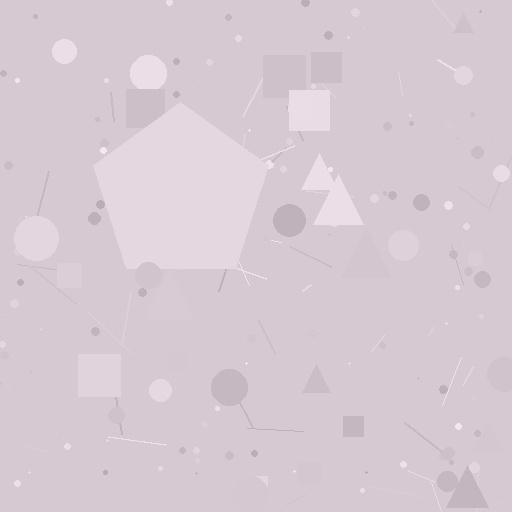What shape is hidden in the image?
A pentagon is hidden in the image.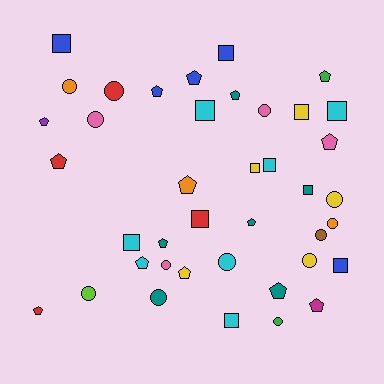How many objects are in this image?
There are 40 objects.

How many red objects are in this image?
There are 4 red objects.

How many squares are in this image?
There are 12 squares.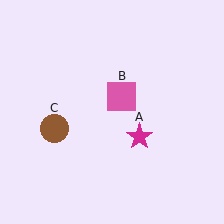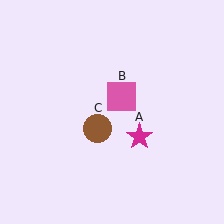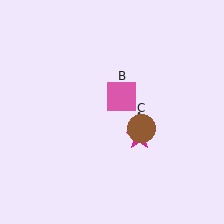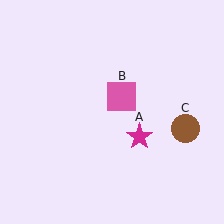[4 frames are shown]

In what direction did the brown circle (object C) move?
The brown circle (object C) moved right.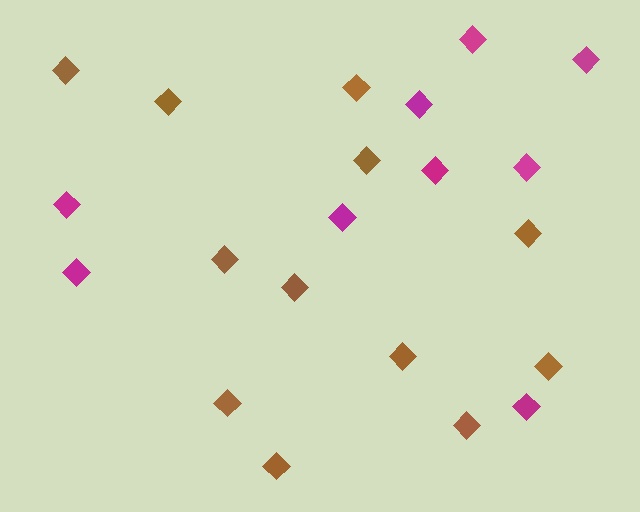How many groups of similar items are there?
There are 2 groups: one group of magenta diamonds (9) and one group of brown diamonds (12).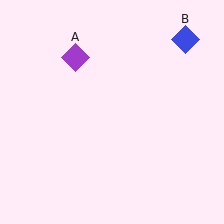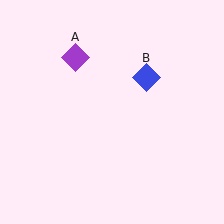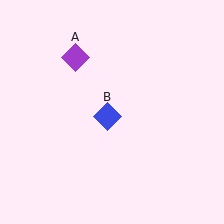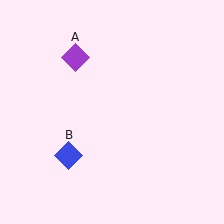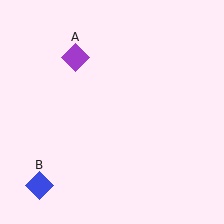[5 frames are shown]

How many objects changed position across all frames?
1 object changed position: blue diamond (object B).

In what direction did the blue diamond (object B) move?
The blue diamond (object B) moved down and to the left.